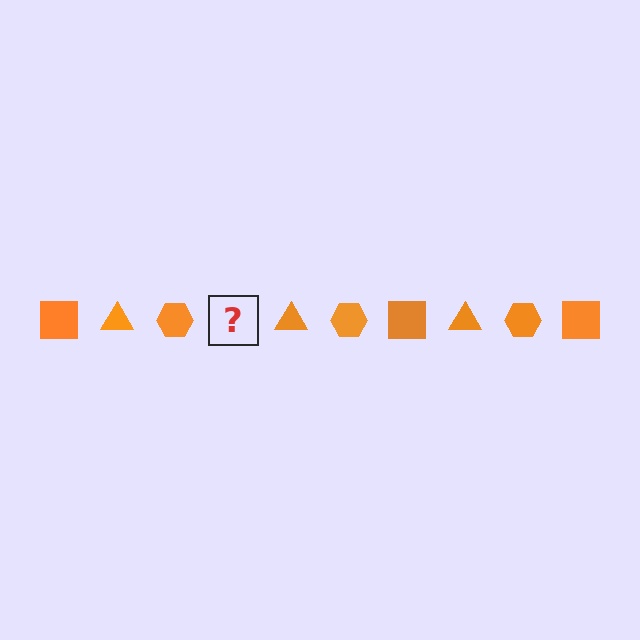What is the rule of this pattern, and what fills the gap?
The rule is that the pattern cycles through square, triangle, hexagon shapes in orange. The gap should be filled with an orange square.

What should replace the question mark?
The question mark should be replaced with an orange square.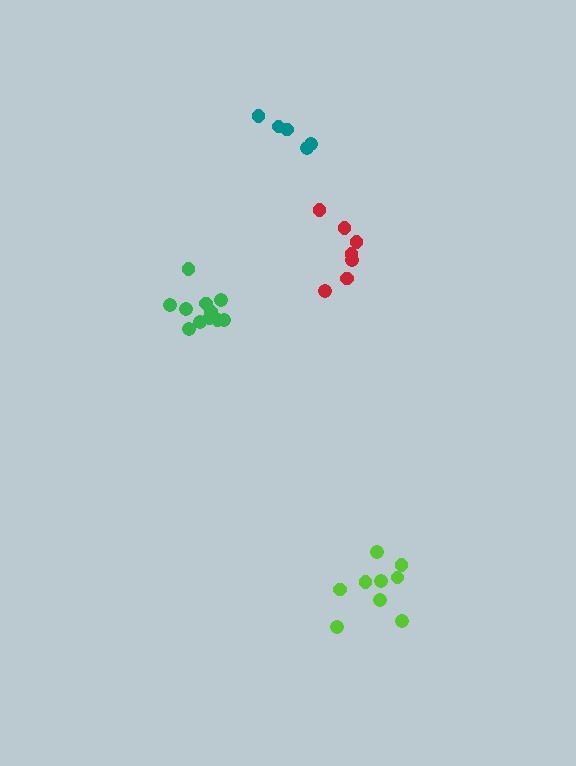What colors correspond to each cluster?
The clusters are colored: teal, green, lime, red.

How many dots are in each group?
Group 1: 5 dots, Group 2: 11 dots, Group 3: 9 dots, Group 4: 7 dots (32 total).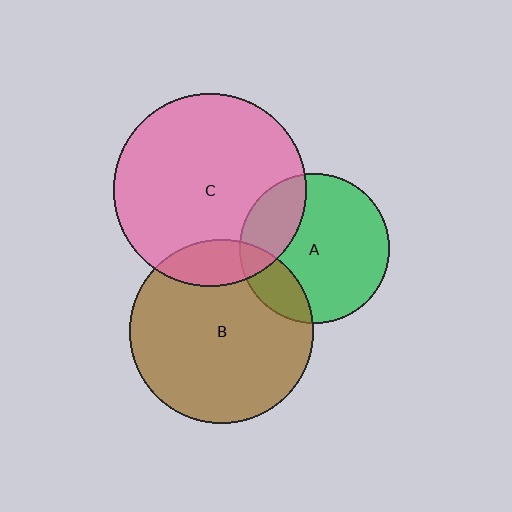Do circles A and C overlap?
Yes.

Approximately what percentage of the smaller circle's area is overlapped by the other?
Approximately 25%.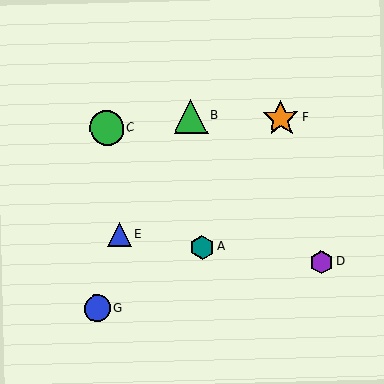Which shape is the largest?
The orange star (labeled F) is the largest.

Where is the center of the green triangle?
The center of the green triangle is at (191, 116).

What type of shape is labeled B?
Shape B is a green triangle.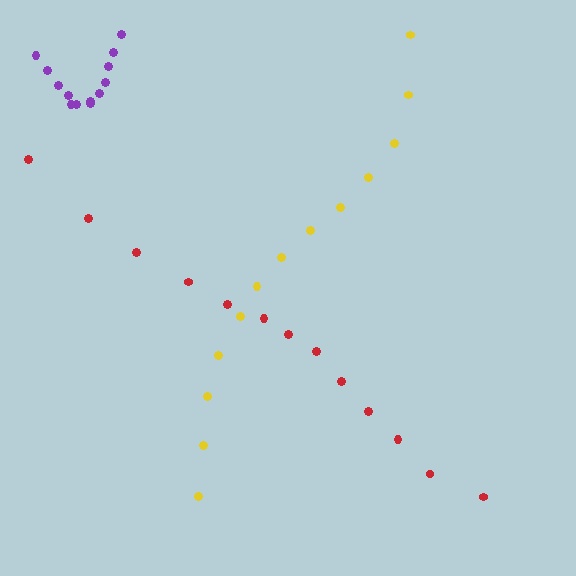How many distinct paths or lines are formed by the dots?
There are 3 distinct paths.